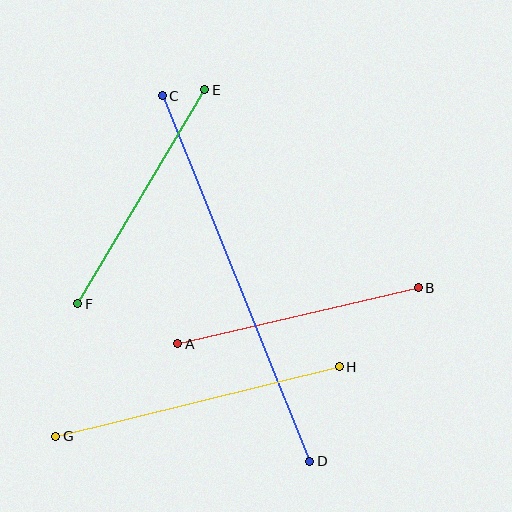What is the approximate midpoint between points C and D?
The midpoint is at approximately (236, 279) pixels.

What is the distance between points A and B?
The distance is approximately 247 pixels.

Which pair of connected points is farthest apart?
Points C and D are farthest apart.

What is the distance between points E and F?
The distance is approximately 249 pixels.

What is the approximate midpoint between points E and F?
The midpoint is at approximately (141, 197) pixels.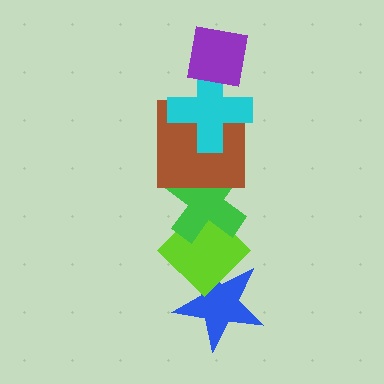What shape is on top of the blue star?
The lime diamond is on top of the blue star.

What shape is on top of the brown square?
The cyan cross is on top of the brown square.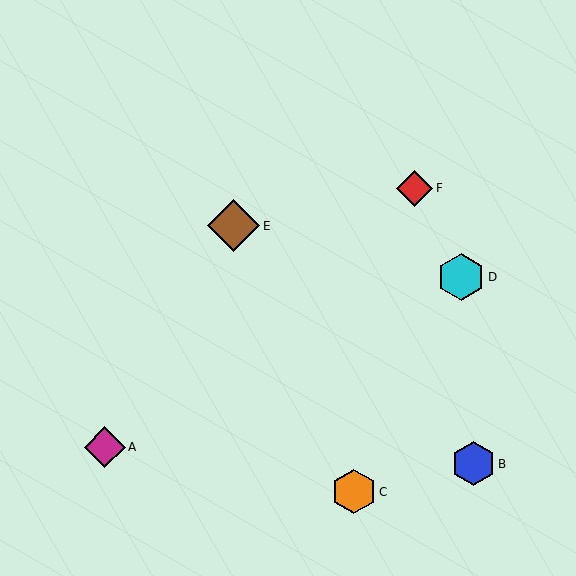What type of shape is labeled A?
Shape A is a magenta diamond.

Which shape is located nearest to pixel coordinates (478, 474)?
The blue hexagon (labeled B) at (473, 464) is nearest to that location.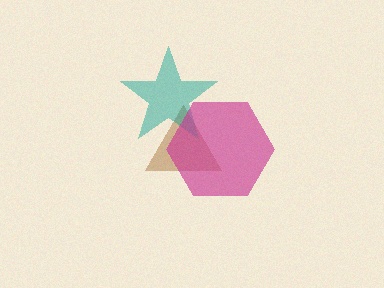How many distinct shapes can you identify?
There are 3 distinct shapes: a brown triangle, a teal star, a magenta hexagon.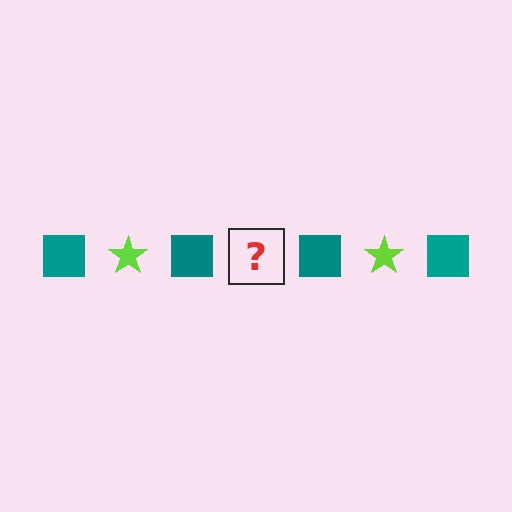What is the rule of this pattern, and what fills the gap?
The rule is that the pattern alternates between teal square and lime star. The gap should be filled with a lime star.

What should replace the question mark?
The question mark should be replaced with a lime star.